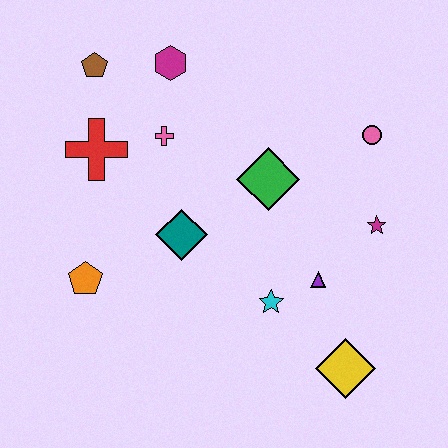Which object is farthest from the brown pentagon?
The yellow diamond is farthest from the brown pentagon.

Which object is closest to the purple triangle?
The cyan star is closest to the purple triangle.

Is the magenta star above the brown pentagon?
No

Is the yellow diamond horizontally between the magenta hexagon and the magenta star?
Yes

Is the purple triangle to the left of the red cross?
No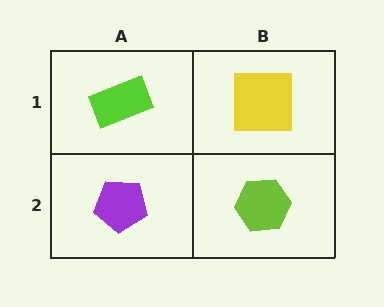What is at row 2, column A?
A purple pentagon.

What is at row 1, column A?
A lime rectangle.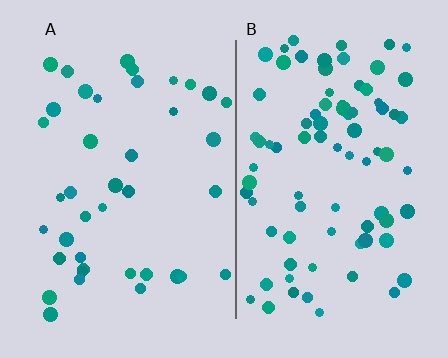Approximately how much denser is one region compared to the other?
Approximately 2.1× — region B over region A.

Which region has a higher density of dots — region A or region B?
B (the right).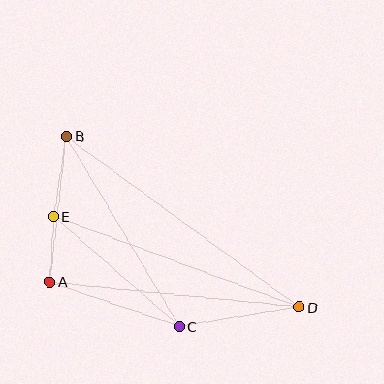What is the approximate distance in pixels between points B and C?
The distance between B and C is approximately 221 pixels.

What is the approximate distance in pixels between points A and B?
The distance between A and B is approximately 147 pixels.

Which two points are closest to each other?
Points A and E are closest to each other.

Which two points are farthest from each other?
Points B and D are farthest from each other.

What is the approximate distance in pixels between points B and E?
The distance between B and E is approximately 82 pixels.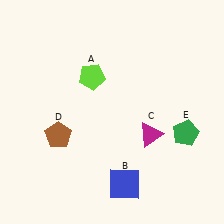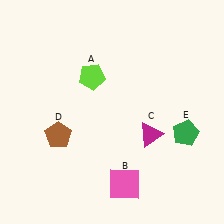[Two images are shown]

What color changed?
The square (B) changed from blue in Image 1 to pink in Image 2.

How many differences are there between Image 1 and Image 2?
There is 1 difference between the two images.